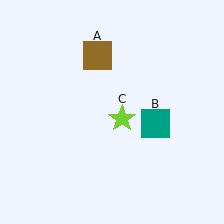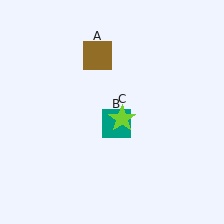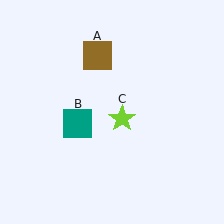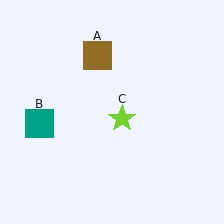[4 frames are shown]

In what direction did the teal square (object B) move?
The teal square (object B) moved left.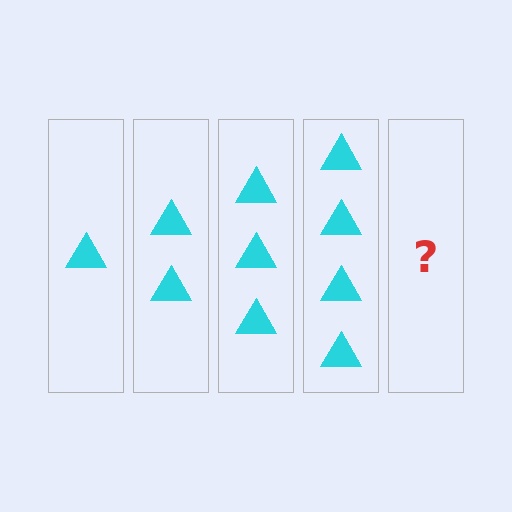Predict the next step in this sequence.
The next step is 5 triangles.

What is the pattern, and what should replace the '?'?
The pattern is that each step adds one more triangle. The '?' should be 5 triangles.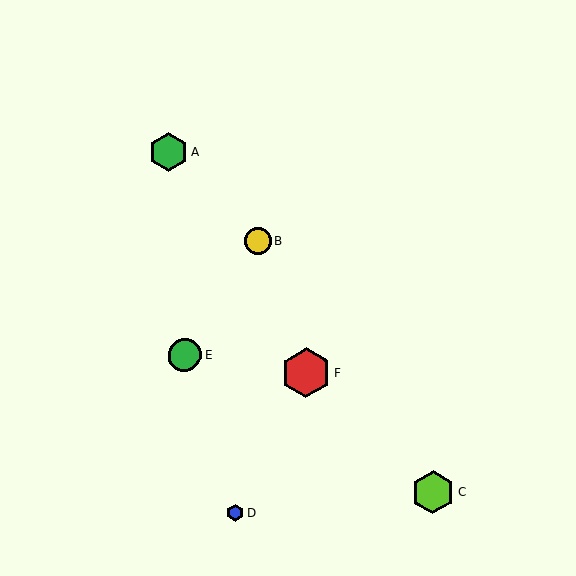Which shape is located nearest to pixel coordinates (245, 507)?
The blue hexagon (labeled D) at (236, 512) is nearest to that location.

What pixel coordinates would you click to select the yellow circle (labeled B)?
Click at (258, 240) to select the yellow circle B.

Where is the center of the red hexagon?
The center of the red hexagon is at (306, 373).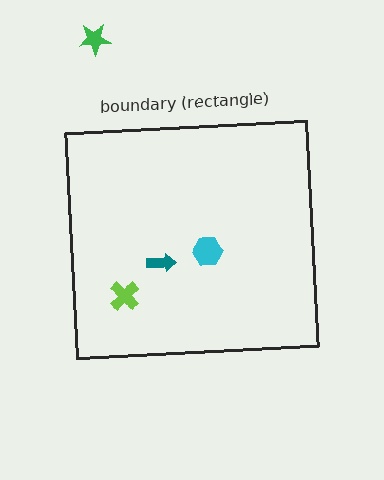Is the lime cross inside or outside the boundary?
Inside.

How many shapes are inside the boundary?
3 inside, 1 outside.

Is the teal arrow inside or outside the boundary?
Inside.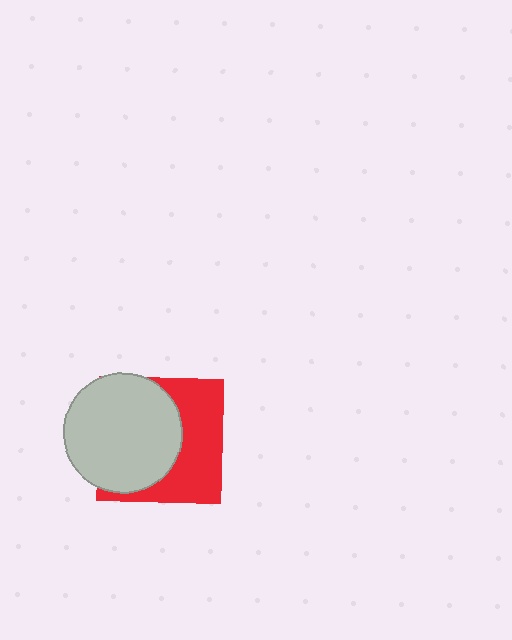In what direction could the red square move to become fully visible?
The red square could move right. That would shift it out from behind the light gray circle entirely.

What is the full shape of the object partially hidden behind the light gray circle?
The partially hidden object is a red square.